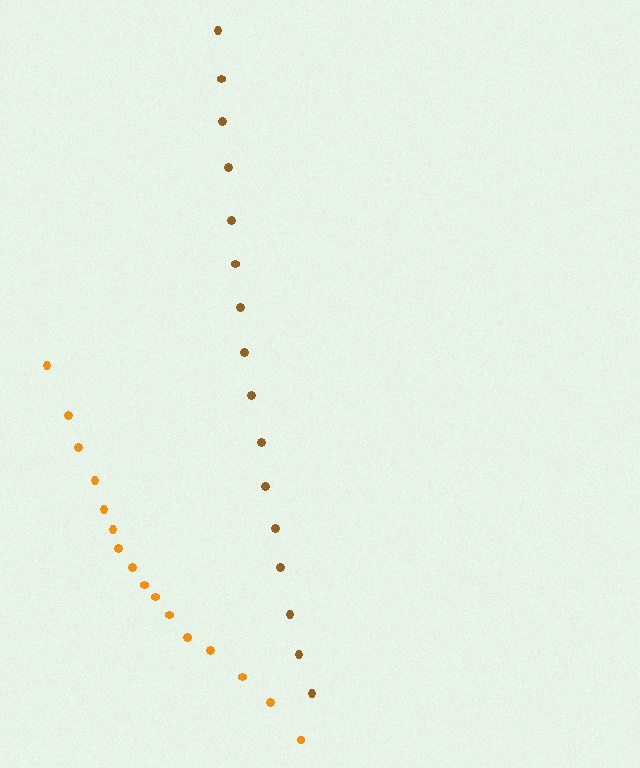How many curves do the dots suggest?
There are 2 distinct paths.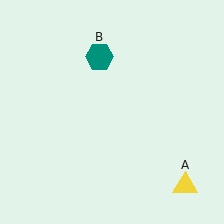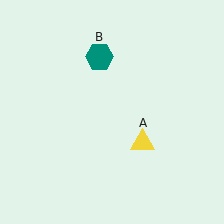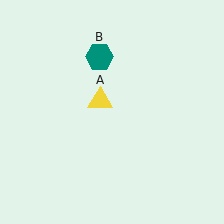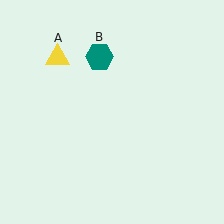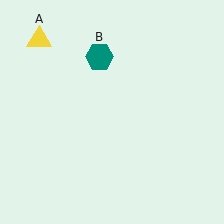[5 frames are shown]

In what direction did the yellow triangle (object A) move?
The yellow triangle (object A) moved up and to the left.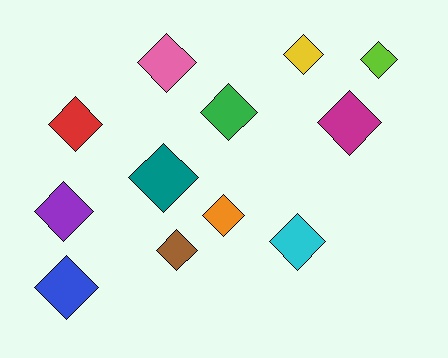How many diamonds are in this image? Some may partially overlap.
There are 12 diamonds.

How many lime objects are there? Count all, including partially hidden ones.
There is 1 lime object.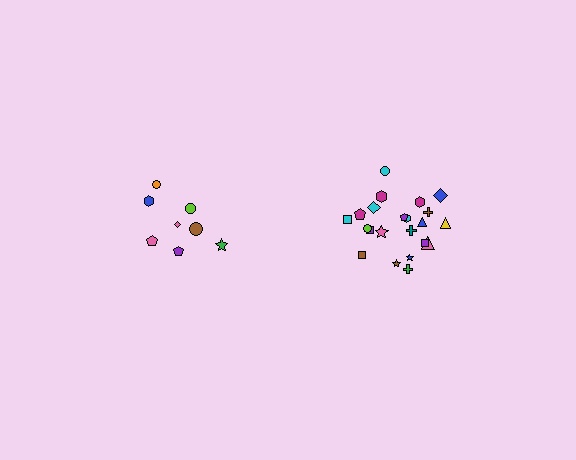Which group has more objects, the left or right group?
The right group.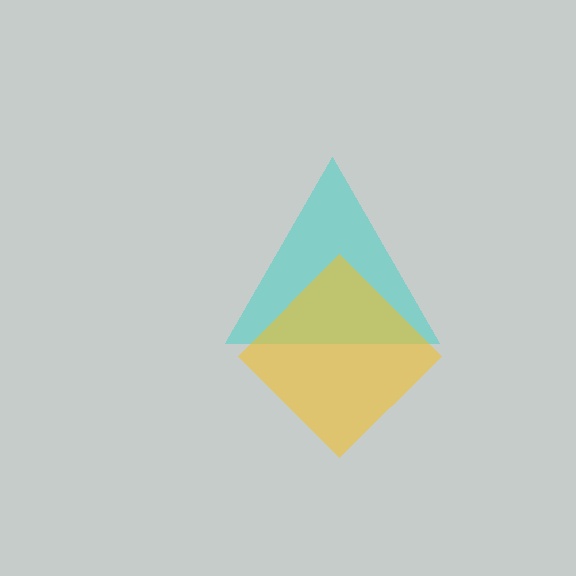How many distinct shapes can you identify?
There are 2 distinct shapes: a cyan triangle, a yellow diamond.